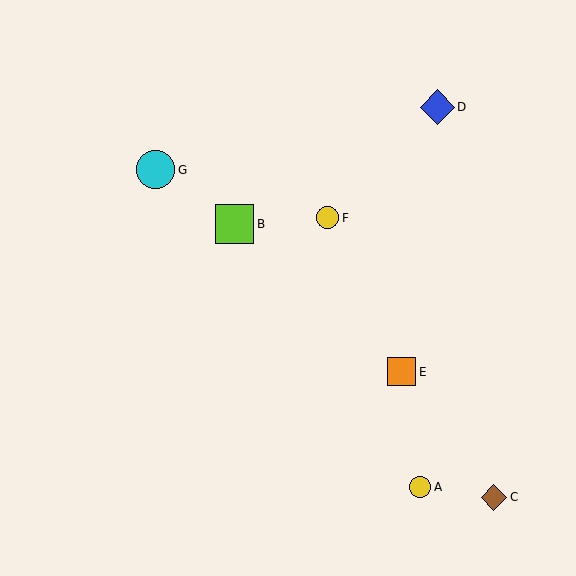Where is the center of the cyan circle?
The center of the cyan circle is at (156, 170).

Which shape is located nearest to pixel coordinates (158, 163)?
The cyan circle (labeled G) at (156, 170) is nearest to that location.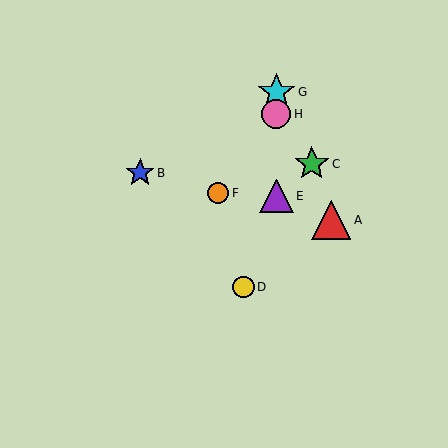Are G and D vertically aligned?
No, G is at x≈276 and D is at x≈244.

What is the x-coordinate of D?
Object D is at x≈244.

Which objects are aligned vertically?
Objects E, G, H are aligned vertically.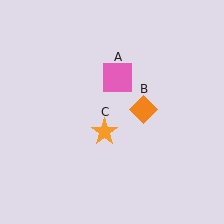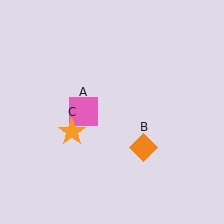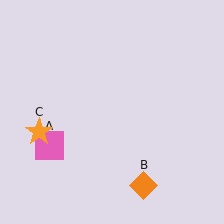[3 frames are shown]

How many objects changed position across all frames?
3 objects changed position: pink square (object A), orange diamond (object B), orange star (object C).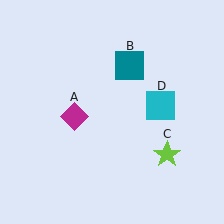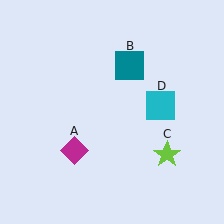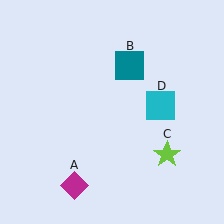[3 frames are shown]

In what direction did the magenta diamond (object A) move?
The magenta diamond (object A) moved down.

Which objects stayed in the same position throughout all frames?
Teal square (object B) and lime star (object C) and cyan square (object D) remained stationary.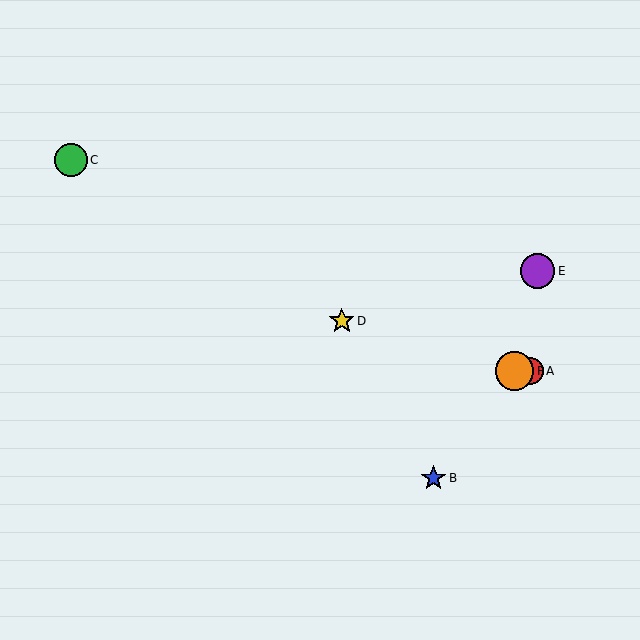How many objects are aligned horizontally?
2 objects (A, F) are aligned horizontally.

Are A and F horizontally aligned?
Yes, both are at y≈371.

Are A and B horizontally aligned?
No, A is at y≈371 and B is at y≈478.